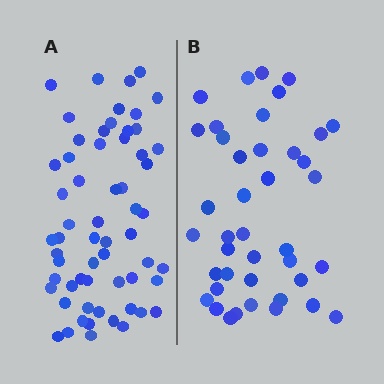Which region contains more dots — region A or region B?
Region A (the left region) has more dots.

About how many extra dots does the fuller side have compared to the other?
Region A has approximately 20 more dots than region B.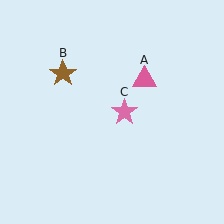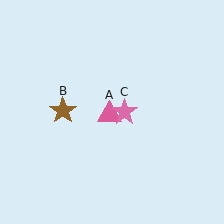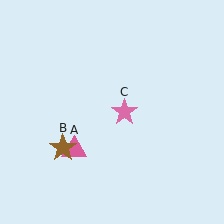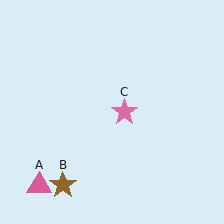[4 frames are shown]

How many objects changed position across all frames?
2 objects changed position: pink triangle (object A), brown star (object B).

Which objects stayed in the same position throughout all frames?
Pink star (object C) remained stationary.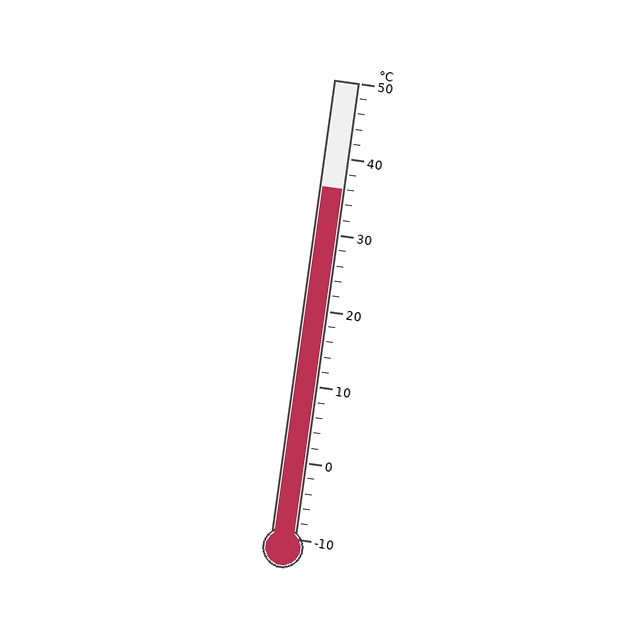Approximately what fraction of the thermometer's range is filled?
The thermometer is filled to approximately 75% of its range.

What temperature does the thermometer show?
The thermometer shows approximately 36°C.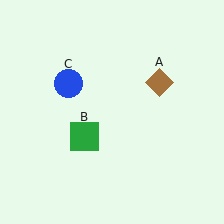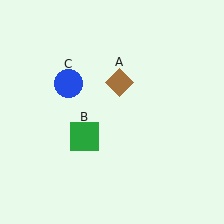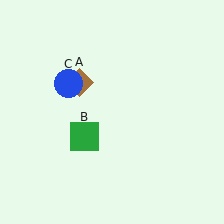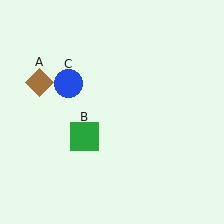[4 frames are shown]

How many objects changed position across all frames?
1 object changed position: brown diamond (object A).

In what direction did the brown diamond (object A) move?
The brown diamond (object A) moved left.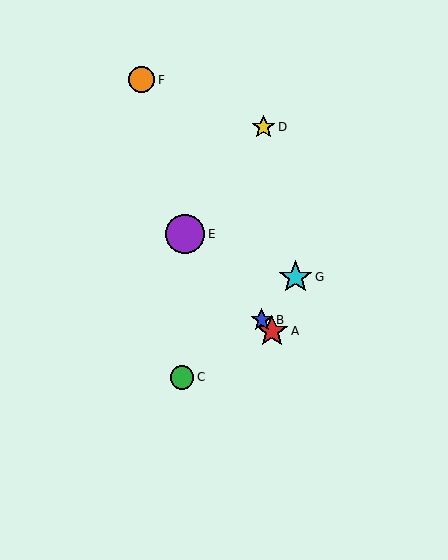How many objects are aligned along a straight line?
3 objects (A, B, E) are aligned along a straight line.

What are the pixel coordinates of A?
Object A is at (272, 331).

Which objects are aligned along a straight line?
Objects A, B, E are aligned along a straight line.